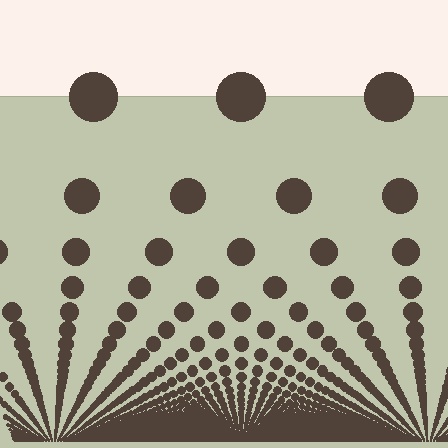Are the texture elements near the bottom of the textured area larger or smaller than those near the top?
Smaller. The gradient is inverted — elements near the bottom are smaller and denser.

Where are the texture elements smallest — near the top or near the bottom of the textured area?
Near the bottom.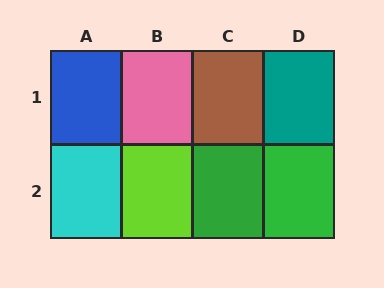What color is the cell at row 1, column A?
Blue.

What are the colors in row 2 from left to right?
Cyan, lime, green, green.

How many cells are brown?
1 cell is brown.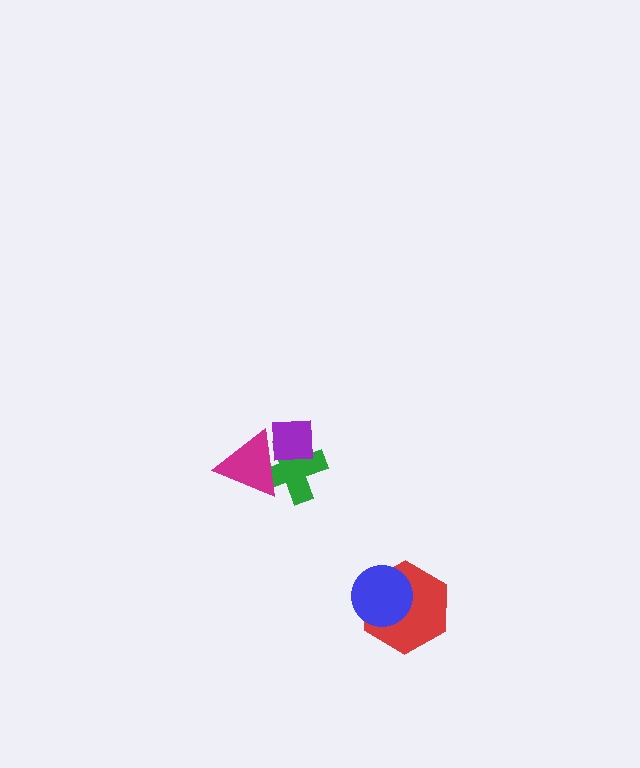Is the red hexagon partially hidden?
Yes, it is partially covered by another shape.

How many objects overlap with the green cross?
2 objects overlap with the green cross.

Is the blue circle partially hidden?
No, no other shape covers it.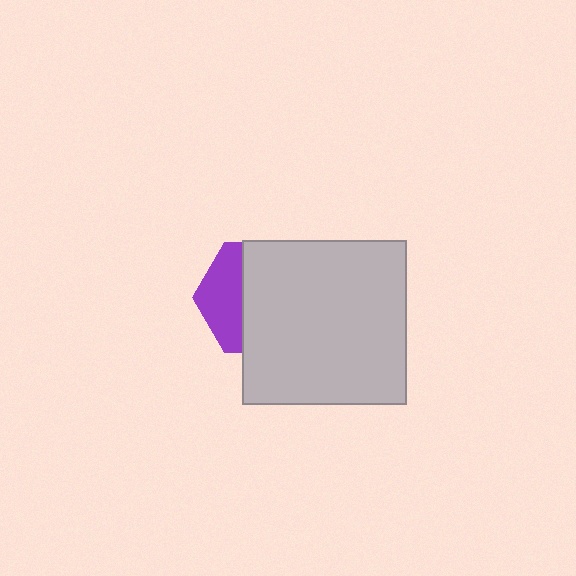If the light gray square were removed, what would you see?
You would see the complete purple hexagon.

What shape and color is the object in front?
The object in front is a light gray square.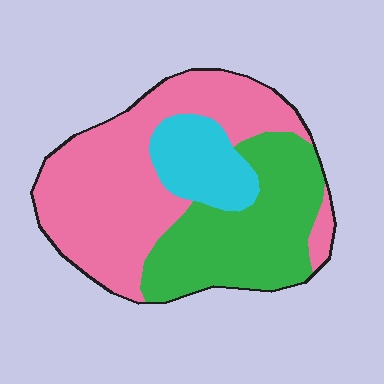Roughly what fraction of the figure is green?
Green covers 35% of the figure.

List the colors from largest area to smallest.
From largest to smallest: pink, green, cyan.